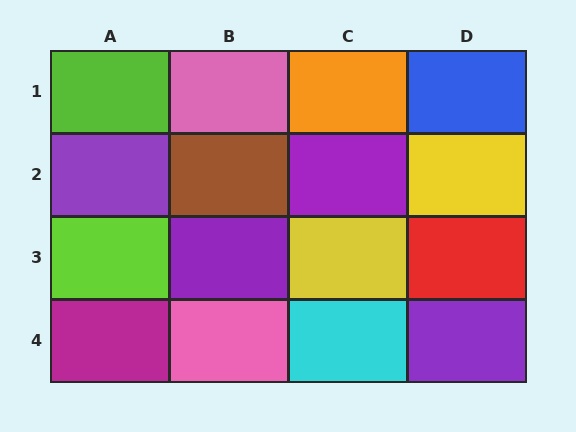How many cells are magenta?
1 cell is magenta.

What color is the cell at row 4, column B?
Pink.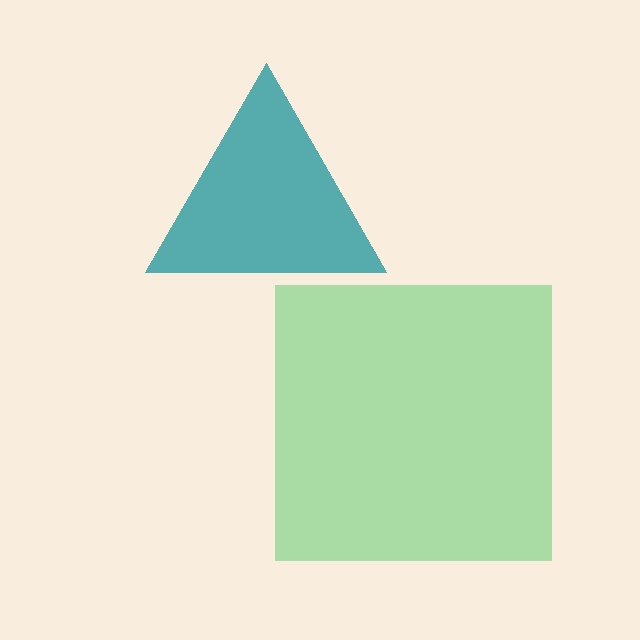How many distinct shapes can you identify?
There are 2 distinct shapes: a green square, a teal triangle.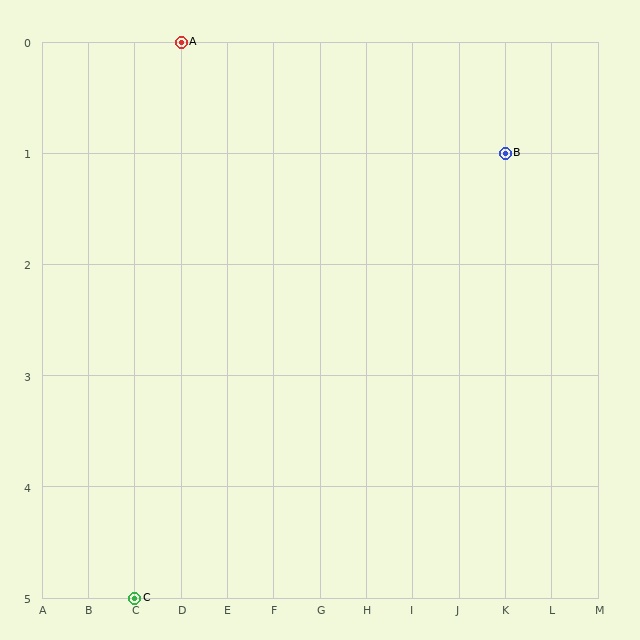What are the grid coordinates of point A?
Point A is at grid coordinates (D, 0).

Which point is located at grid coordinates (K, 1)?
Point B is at (K, 1).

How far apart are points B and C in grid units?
Points B and C are 8 columns and 4 rows apart (about 8.9 grid units diagonally).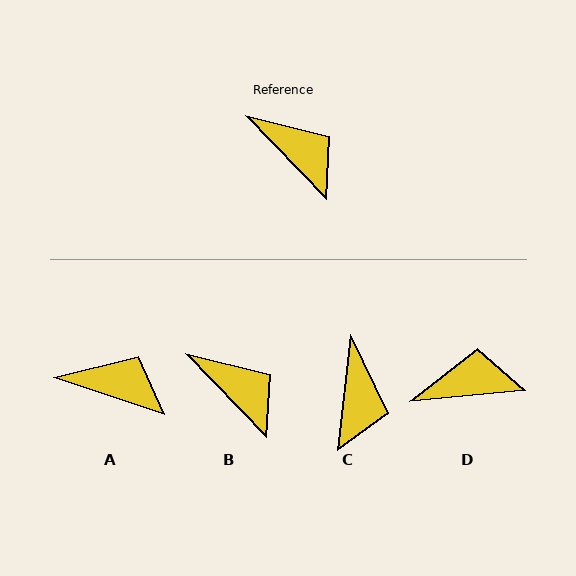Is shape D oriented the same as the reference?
No, it is off by about 52 degrees.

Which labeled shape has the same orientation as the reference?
B.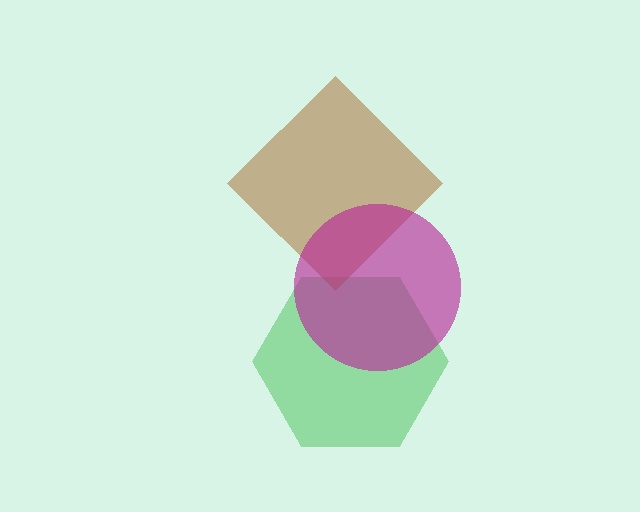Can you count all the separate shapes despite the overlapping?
Yes, there are 3 separate shapes.